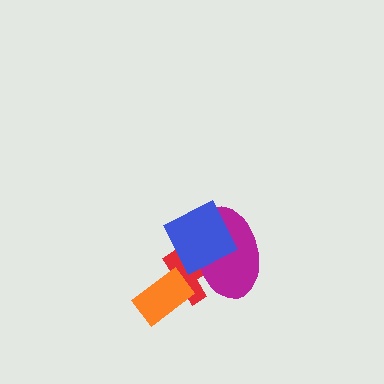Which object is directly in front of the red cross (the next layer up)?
The magenta ellipse is directly in front of the red cross.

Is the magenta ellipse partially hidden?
Yes, it is partially covered by another shape.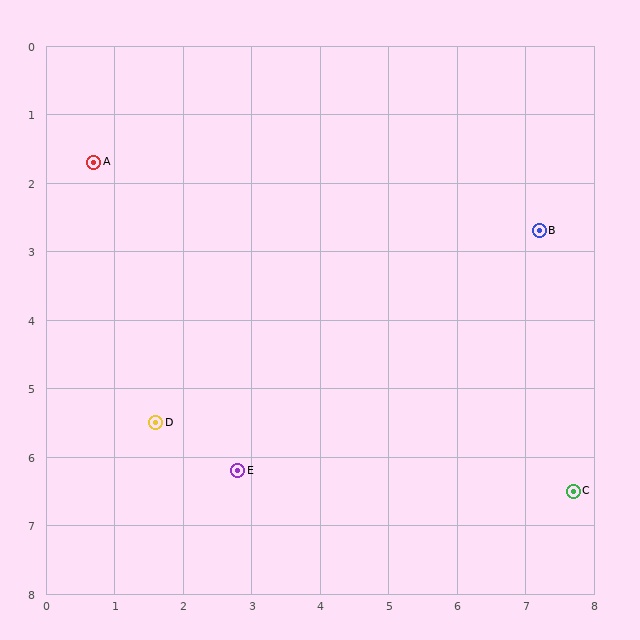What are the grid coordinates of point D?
Point D is at approximately (1.6, 5.5).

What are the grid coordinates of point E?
Point E is at approximately (2.8, 6.2).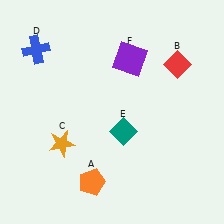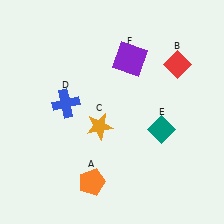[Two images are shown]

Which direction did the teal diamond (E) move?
The teal diamond (E) moved right.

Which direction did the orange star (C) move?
The orange star (C) moved right.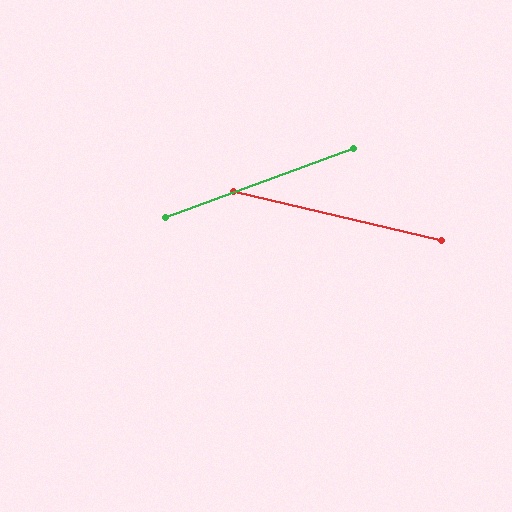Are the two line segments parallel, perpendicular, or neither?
Neither parallel nor perpendicular — they differ by about 33°.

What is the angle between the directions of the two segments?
Approximately 33 degrees.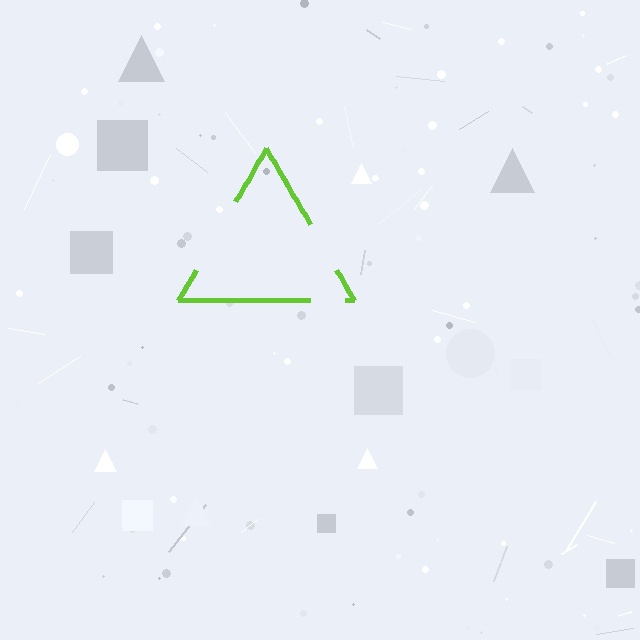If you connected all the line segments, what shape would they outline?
They would outline a triangle.